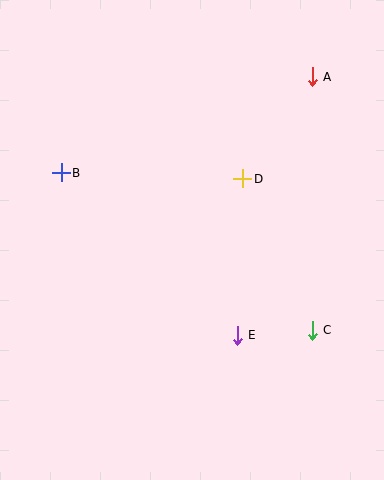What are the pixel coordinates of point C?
Point C is at (312, 330).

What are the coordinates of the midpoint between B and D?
The midpoint between B and D is at (152, 176).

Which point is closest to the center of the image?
Point D at (243, 179) is closest to the center.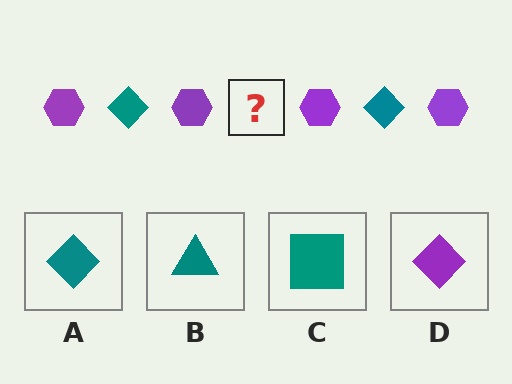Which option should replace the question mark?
Option A.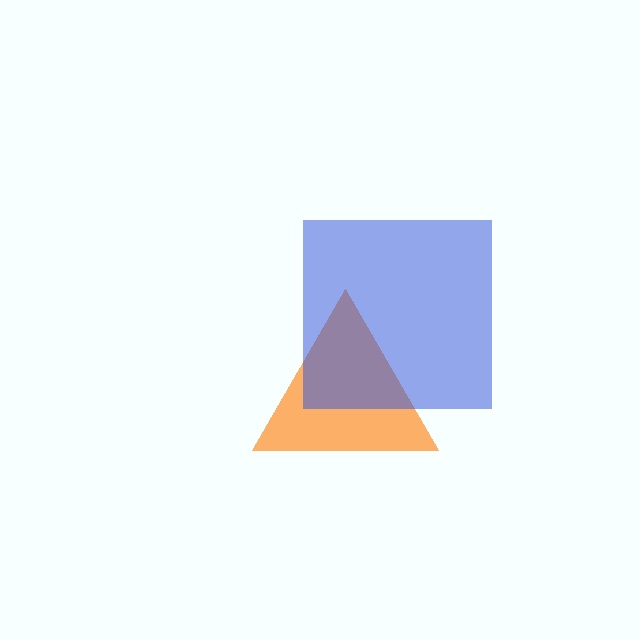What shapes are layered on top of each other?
The layered shapes are: an orange triangle, a blue square.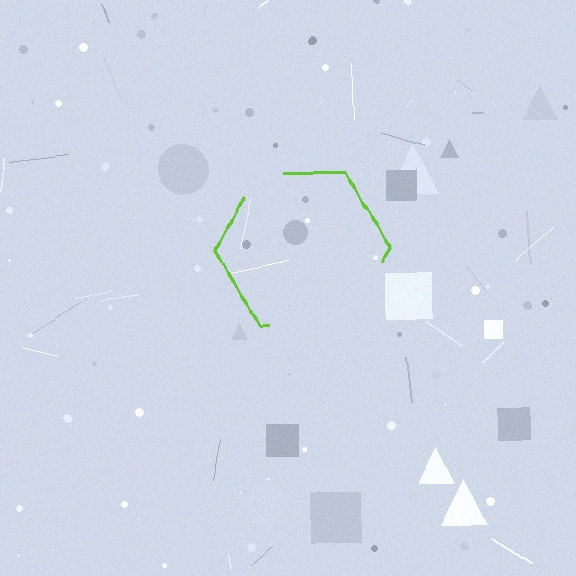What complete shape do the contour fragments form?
The contour fragments form a hexagon.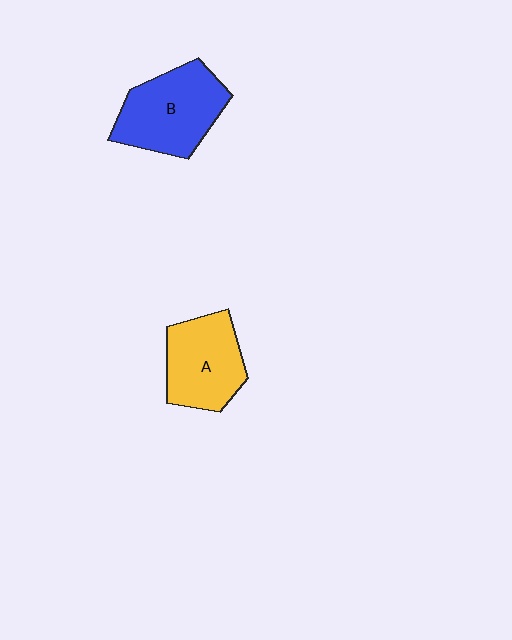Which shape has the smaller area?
Shape A (yellow).